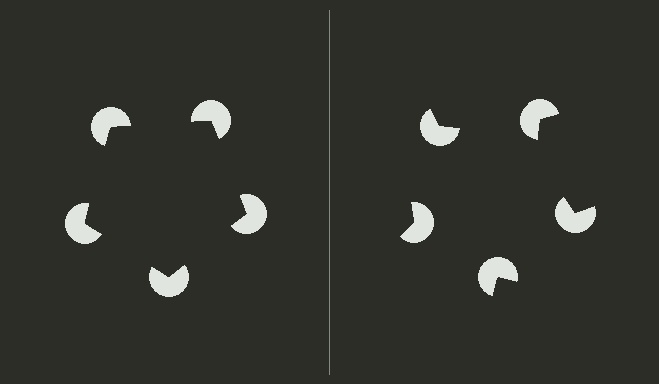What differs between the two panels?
The pac-man discs are positioned identically on both sides; only the wedge orientations differ. On the left they align to a pentagon; on the right they are misaligned.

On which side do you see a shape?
An illusory pentagon appears on the left side. On the right side the wedge cuts are rotated, so no coherent shape forms.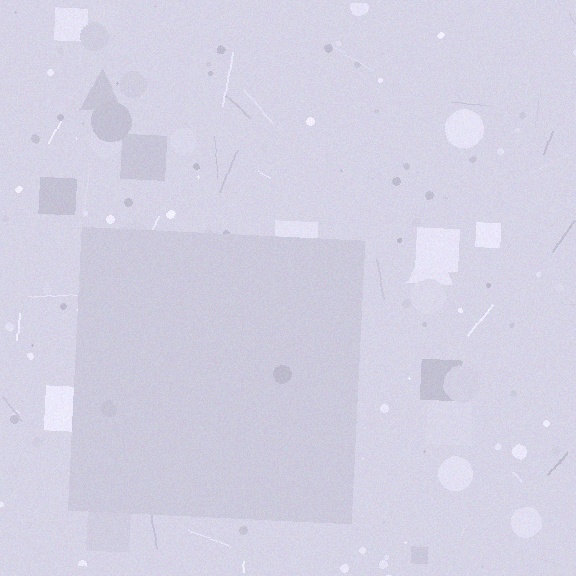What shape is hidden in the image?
A square is hidden in the image.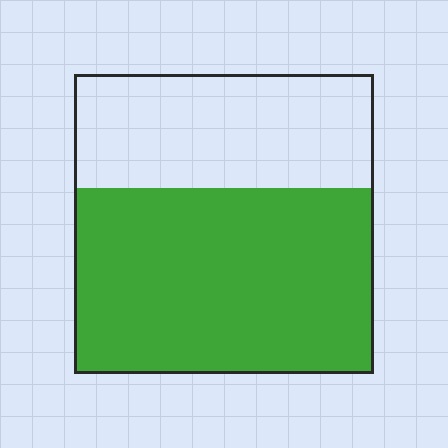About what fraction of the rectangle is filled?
About five eighths (5/8).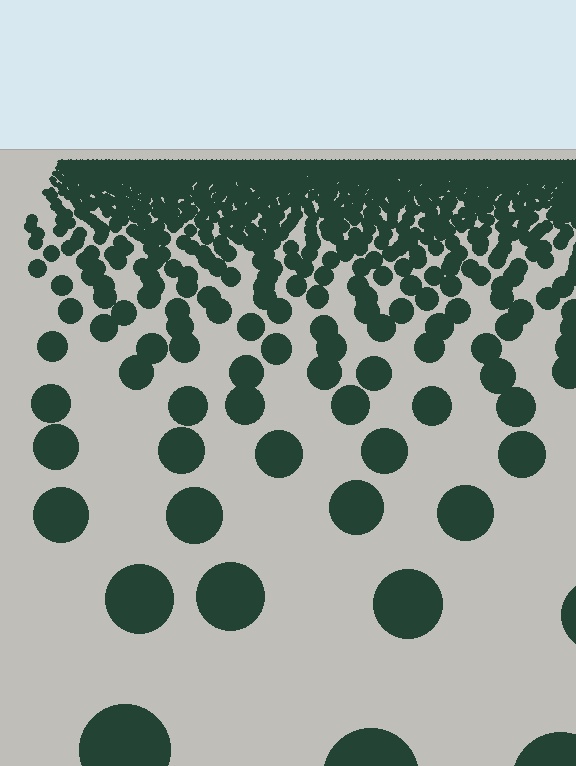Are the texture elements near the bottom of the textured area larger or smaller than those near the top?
Larger. Near the bottom, elements are closer to the viewer and appear at a bigger on-screen size.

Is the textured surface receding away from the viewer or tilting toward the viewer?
The surface is receding away from the viewer. Texture elements get smaller and denser toward the top.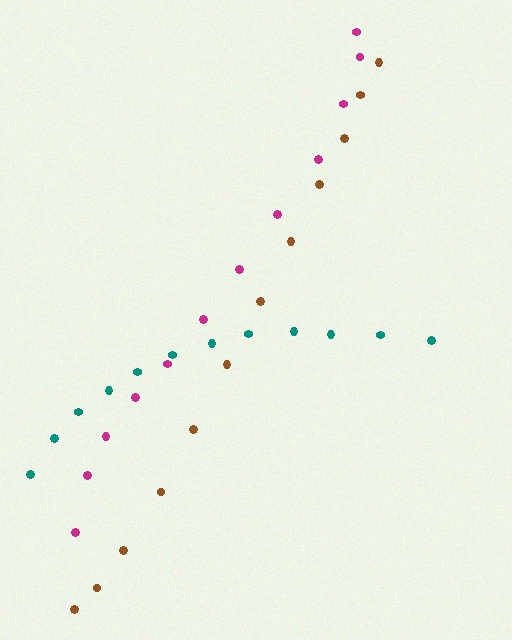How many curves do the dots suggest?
There are 3 distinct paths.